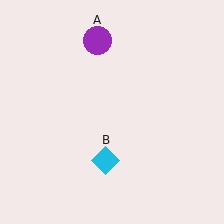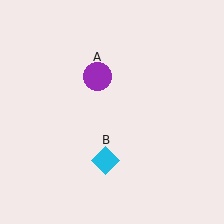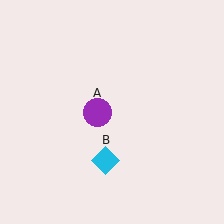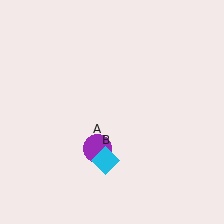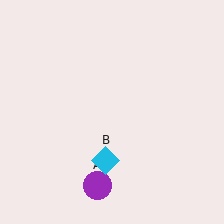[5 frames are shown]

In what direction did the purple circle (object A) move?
The purple circle (object A) moved down.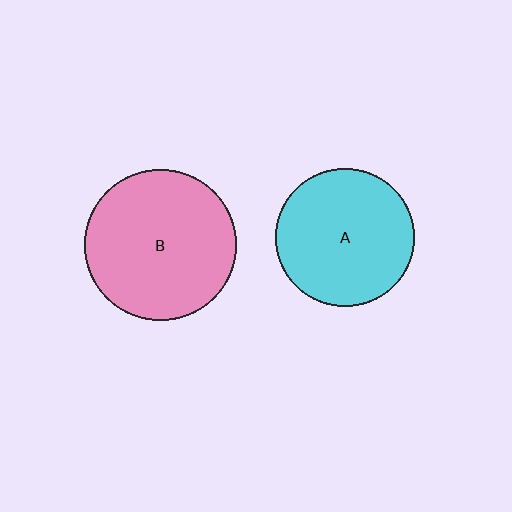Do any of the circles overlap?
No, none of the circles overlap.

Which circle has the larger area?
Circle B (pink).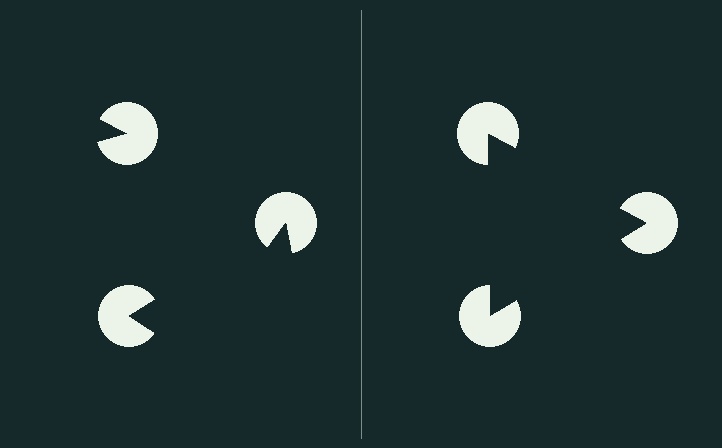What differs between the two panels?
The pac-man discs are positioned identically on both sides; only the wedge orientations differ. On the right they align to a triangle; on the left they are misaligned.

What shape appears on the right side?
An illusory triangle.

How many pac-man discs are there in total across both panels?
6 — 3 on each side.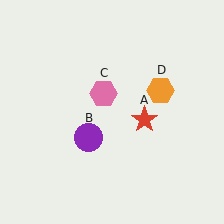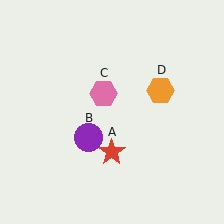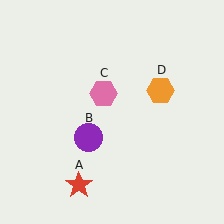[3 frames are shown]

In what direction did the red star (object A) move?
The red star (object A) moved down and to the left.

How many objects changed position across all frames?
1 object changed position: red star (object A).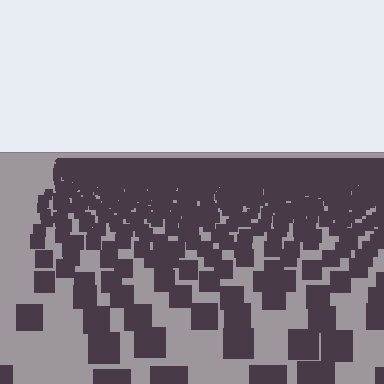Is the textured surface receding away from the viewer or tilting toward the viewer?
The surface is receding away from the viewer. Texture elements get smaller and denser toward the top.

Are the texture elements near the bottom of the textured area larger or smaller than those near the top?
Larger. Near the bottom, elements are closer to the viewer and appear at a bigger on-screen size.